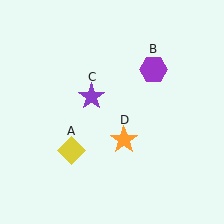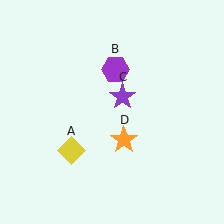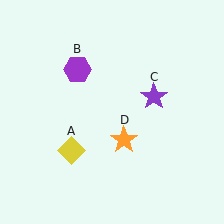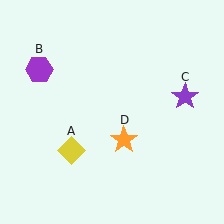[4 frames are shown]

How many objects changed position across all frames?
2 objects changed position: purple hexagon (object B), purple star (object C).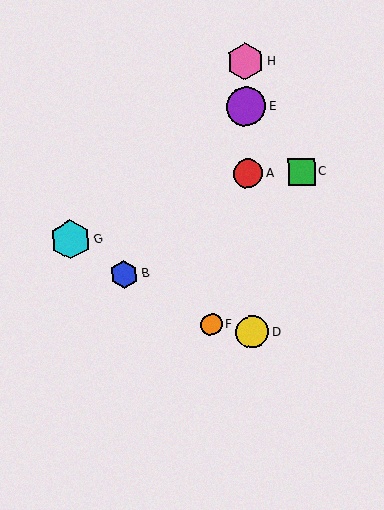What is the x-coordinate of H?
Object H is at x≈245.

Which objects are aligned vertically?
Objects A, D, E, H are aligned vertically.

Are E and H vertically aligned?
Yes, both are at x≈246.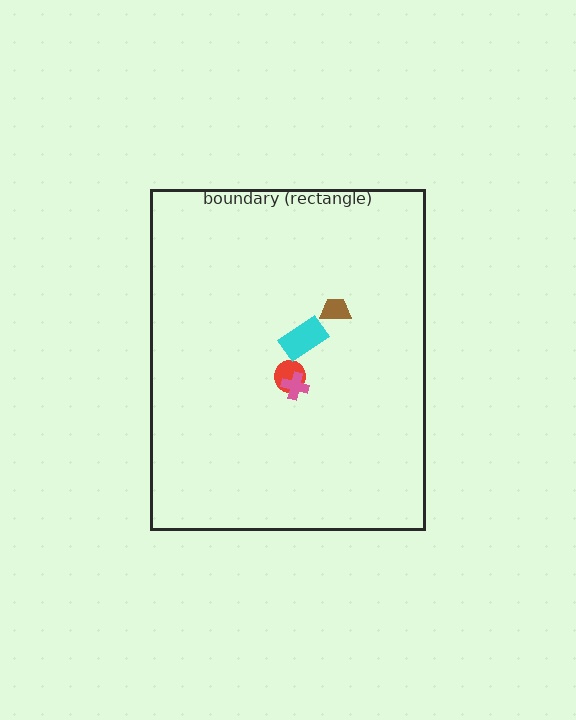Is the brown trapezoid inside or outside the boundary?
Inside.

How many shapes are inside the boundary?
4 inside, 0 outside.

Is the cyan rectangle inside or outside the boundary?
Inside.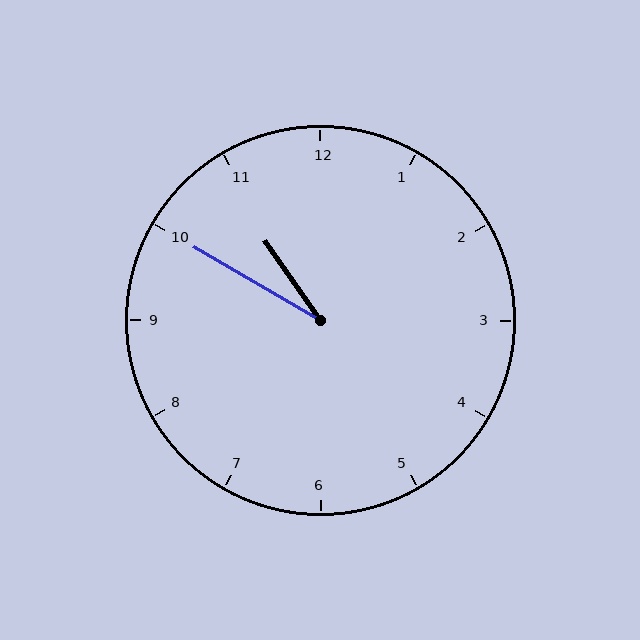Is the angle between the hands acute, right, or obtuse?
It is acute.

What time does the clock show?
10:50.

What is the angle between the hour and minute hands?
Approximately 25 degrees.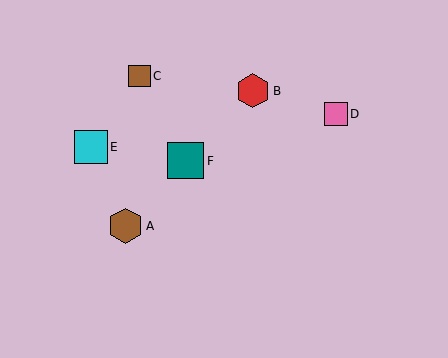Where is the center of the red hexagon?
The center of the red hexagon is at (253, 91).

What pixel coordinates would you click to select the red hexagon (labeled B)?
Click at (253, 91) to select the red hexagon B.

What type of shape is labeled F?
Shape F is a teal square.